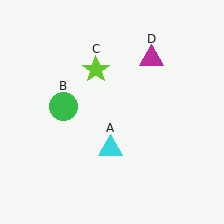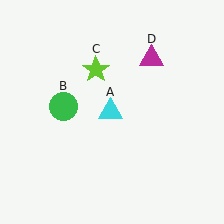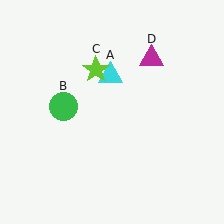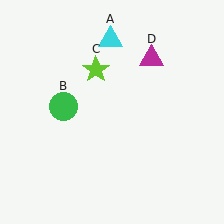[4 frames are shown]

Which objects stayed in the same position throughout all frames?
Green circle (object B) and lime star (object C) and magenta triangle (object D) remained stationary.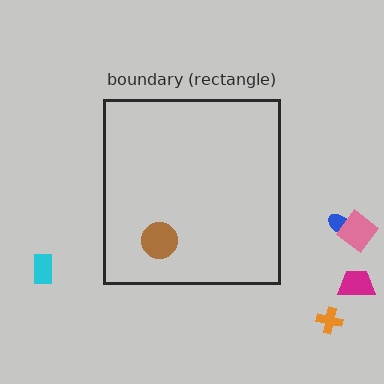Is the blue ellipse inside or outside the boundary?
Outside.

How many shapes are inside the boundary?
1 inside, 5 outside.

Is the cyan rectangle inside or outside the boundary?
Outside.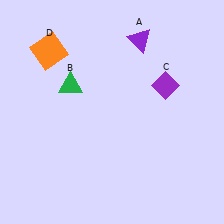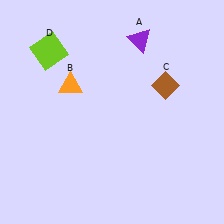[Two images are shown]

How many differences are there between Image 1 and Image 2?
There are 3 differences between the two images.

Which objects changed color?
B changed from green to orange. C changed from purple to brown. D changed from orange to lime.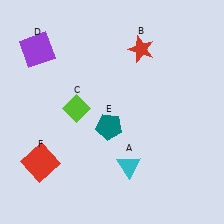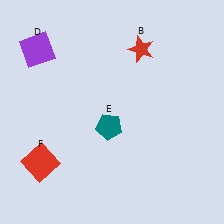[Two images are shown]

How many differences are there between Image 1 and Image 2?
There are 2 differences between the two images.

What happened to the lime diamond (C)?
The lime diamond (C) was removed in Image 2. It was in the top-left area of Image 1.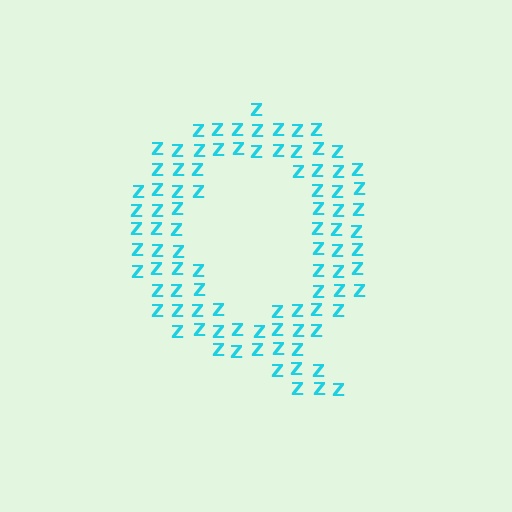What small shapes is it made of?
It is made of small letter Z's.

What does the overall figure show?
The overall figure shows the letter Q.